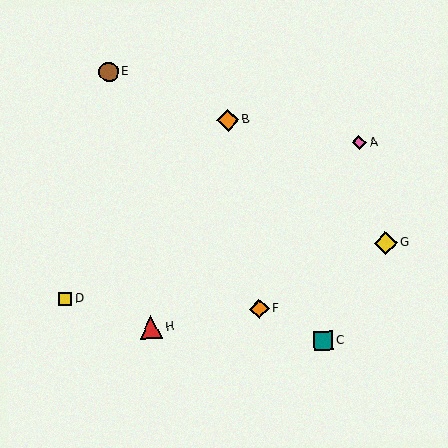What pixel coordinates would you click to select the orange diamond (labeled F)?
Click at (259, 309) to select the orange diamond F.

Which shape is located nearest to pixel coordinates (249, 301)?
The orange diamond (labeled F) at (259, 309) is nearest to that location.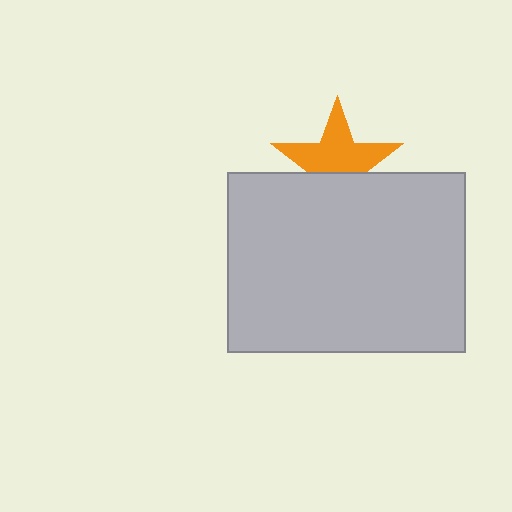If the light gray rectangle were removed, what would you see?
You would see the complete orange star.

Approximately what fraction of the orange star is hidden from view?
Roughly 39% of the orange star is hidden behind the light gray rectangle.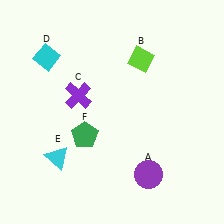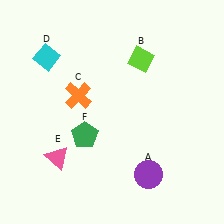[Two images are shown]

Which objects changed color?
C changed from purple to orange. E changed from cyan to pink.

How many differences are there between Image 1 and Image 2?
There are 2 differences between the two images.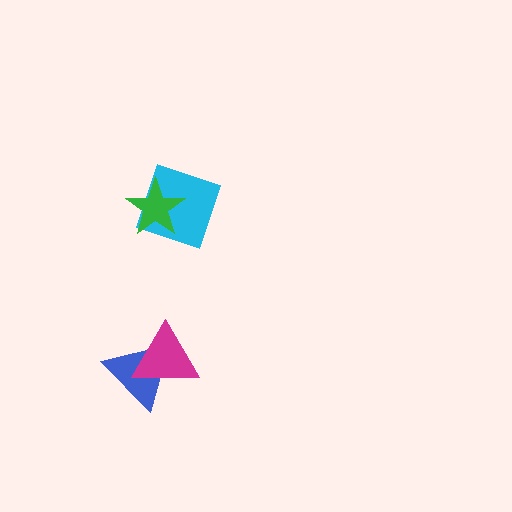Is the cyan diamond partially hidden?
Yes, it is partially covered by another shape.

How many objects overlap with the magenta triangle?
1 object overlaps with the magenta triangle.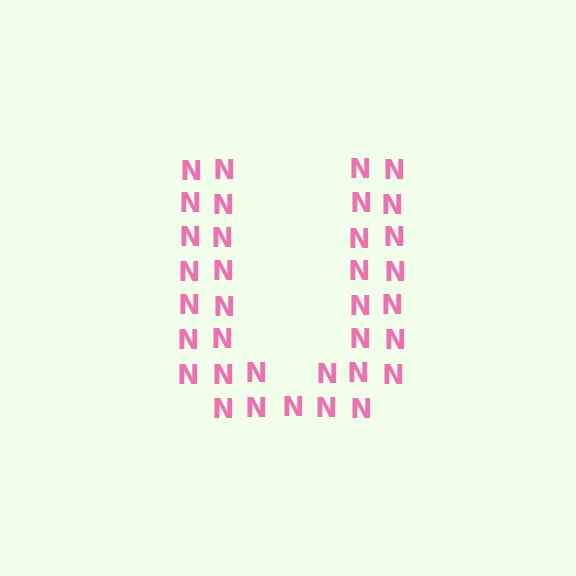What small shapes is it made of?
It is made of small letter N's.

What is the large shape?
The large shape is the letter U.